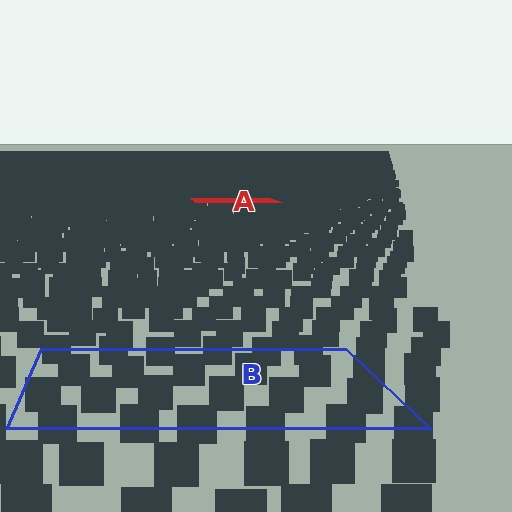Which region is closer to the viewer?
Region B is closer. The texture elements there are larger and more spread out.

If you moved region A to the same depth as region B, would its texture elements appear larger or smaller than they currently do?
They would appear larger. At a closer depth, the same texture elements are projected at a bigger on-screen size.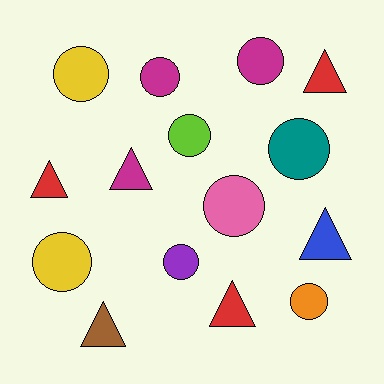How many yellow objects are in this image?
There are 2 yellow objects.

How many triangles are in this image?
There are 6 triangles.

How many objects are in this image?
There are 15 objects.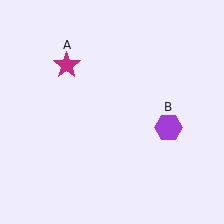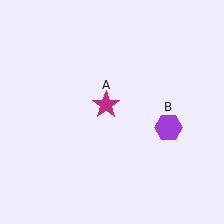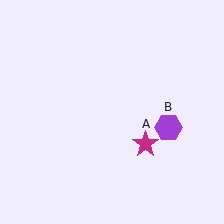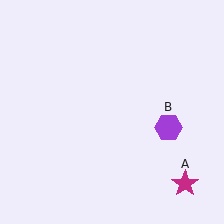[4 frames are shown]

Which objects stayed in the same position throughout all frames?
Purple hexagon (object B) remained stationary.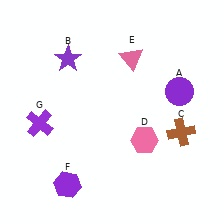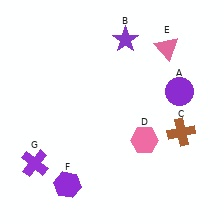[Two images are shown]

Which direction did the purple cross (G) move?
The purple cross (G) moved down.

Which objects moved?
The objects that moved are: the purple star (B), the pink triangle (E), the purple cross (G).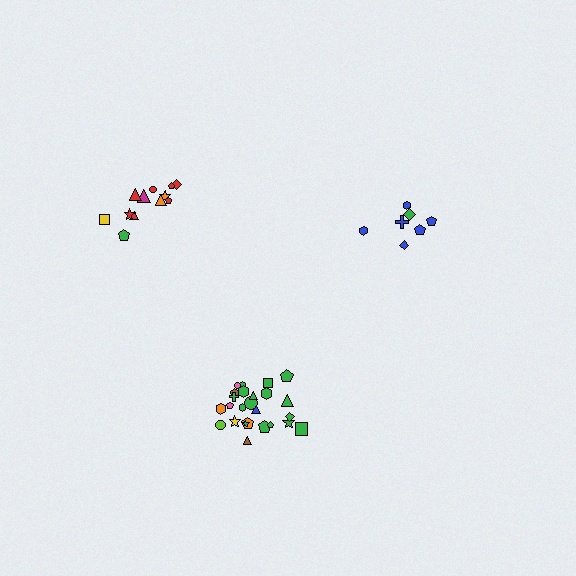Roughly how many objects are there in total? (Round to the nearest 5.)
Roughly 45 objects in total.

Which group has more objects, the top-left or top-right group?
The top-left group.